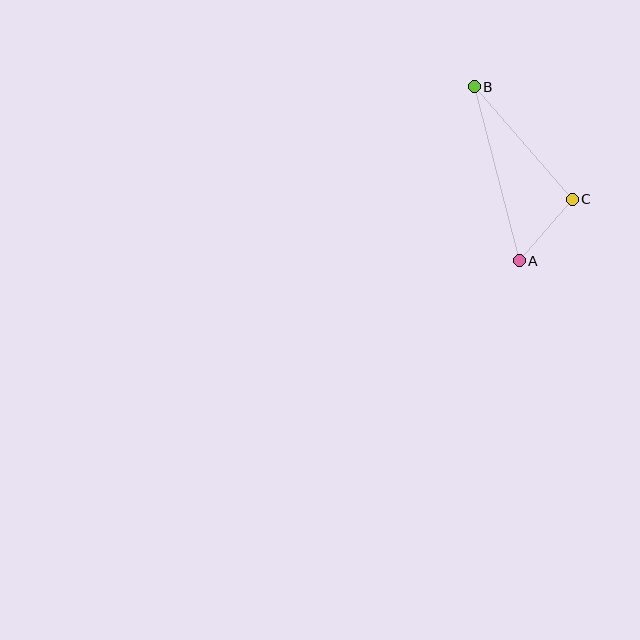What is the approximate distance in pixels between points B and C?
The distance between B and C is approximately 149 pixels.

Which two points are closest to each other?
Points A and C are closest to each other.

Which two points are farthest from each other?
Points A and B are farthest from each other.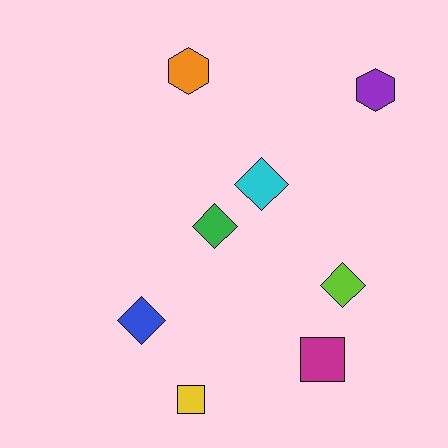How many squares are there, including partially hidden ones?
There are 2 squares.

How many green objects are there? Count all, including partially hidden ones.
There is 1 green object.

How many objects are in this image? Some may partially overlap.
There are 8 objects.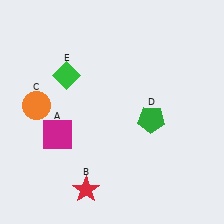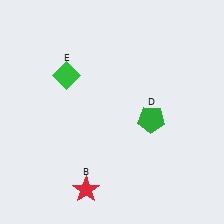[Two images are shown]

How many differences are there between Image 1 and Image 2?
There are 2 differences between the two images.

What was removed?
The magenta square (A), the orange circle (C) were removed in Image 2.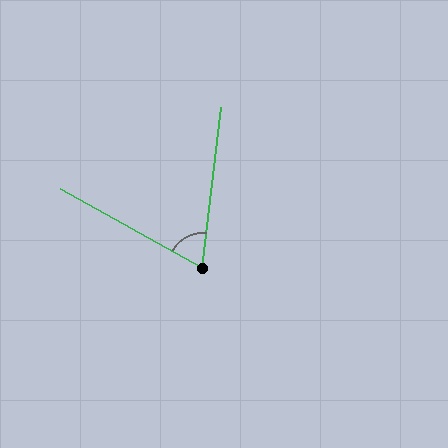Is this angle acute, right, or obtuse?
It is acute.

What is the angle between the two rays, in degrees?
Approximately 68 degrees.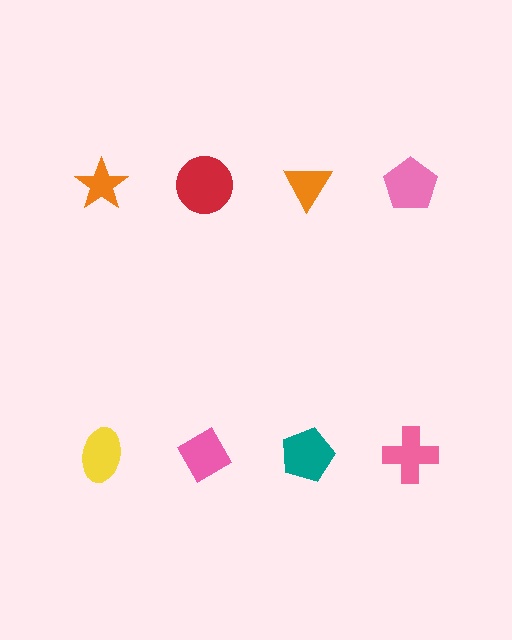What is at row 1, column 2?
A red circle.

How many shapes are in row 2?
4 shapes.